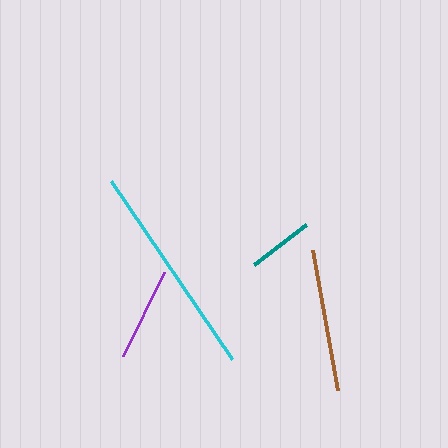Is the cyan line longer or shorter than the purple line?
The cyan line is longer than the purple line.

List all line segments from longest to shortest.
From longest to shortest: cyan, brown, purple, teal.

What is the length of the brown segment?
The brown segment is approximately 142 pixels long.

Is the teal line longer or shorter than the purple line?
The purple line is longer than the teal line.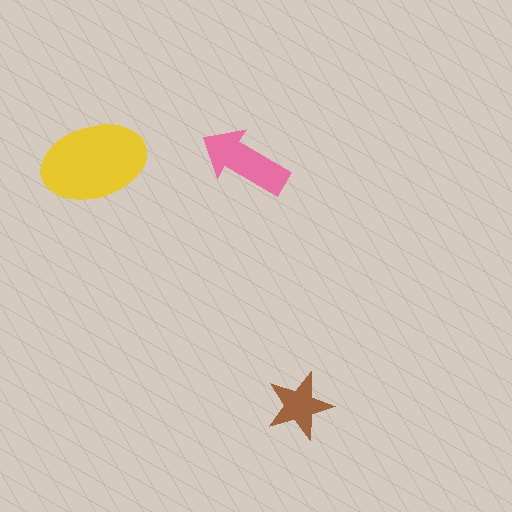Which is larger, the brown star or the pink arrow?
The pink arrow.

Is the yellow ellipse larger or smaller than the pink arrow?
Larger.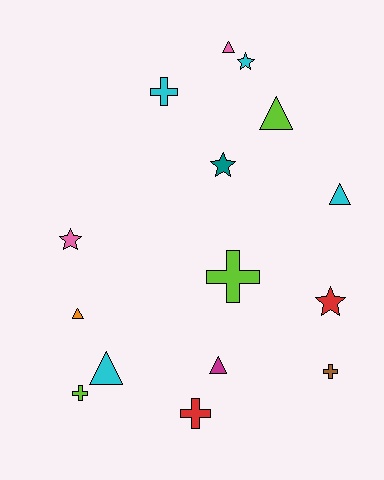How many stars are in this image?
There are 4 stars.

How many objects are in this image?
There are 15 objects.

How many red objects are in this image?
There are 2 red objects.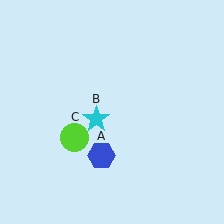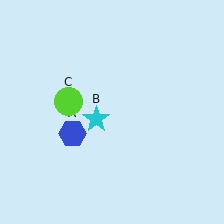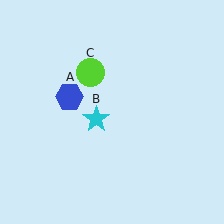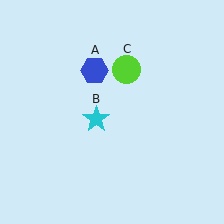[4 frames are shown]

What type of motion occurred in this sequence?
The blue hexagon (object A), lime circle (object C) rotated clockwise around the center of the scene.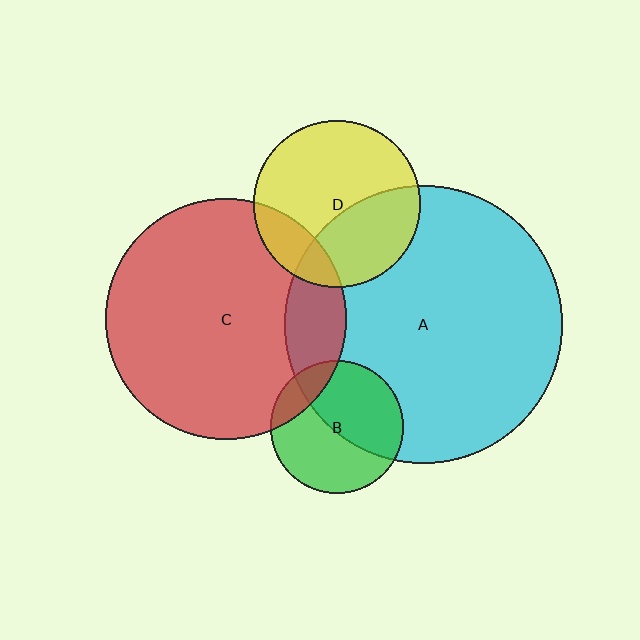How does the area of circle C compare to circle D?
Approximately 2.1 times.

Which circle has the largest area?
Circle A (cyan).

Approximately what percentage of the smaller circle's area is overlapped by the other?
Approximately 15%.